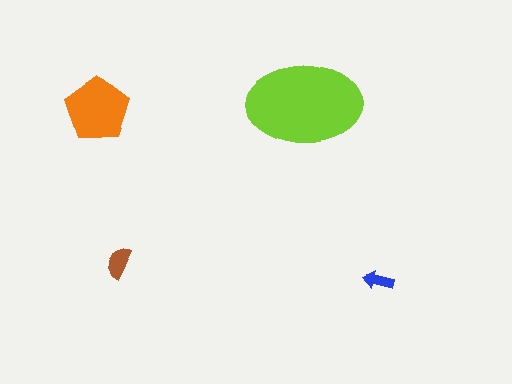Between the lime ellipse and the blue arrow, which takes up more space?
The lime ellipse.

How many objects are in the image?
There are 4 objects in the image.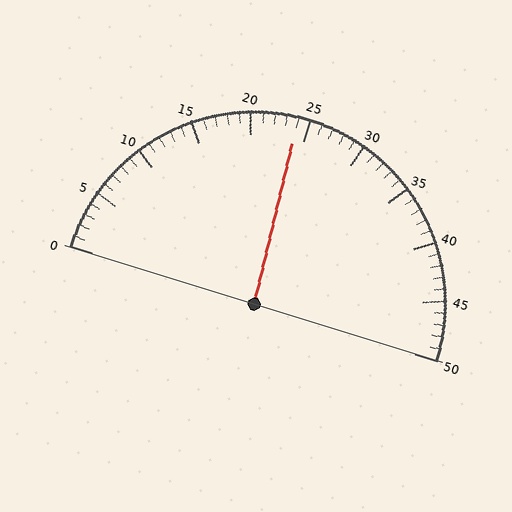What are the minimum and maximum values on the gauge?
The gauge ranges from 0 to 50.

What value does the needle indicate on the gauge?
The needle indicates approximately 24.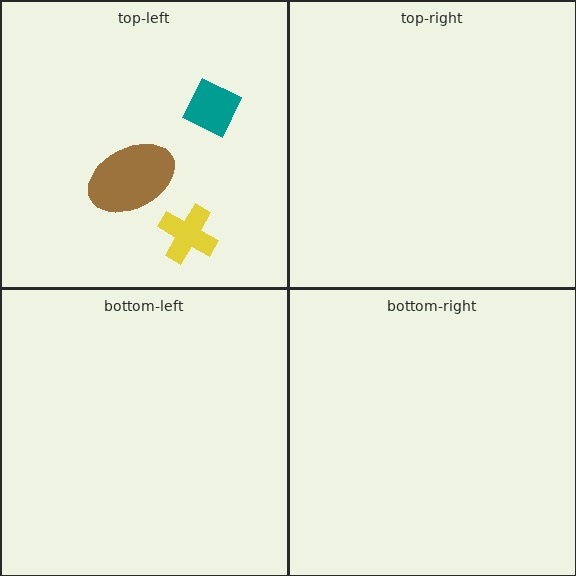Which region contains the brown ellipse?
The top-left region.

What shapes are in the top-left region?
The brown ellipse, the yellow cross, the teal diamond.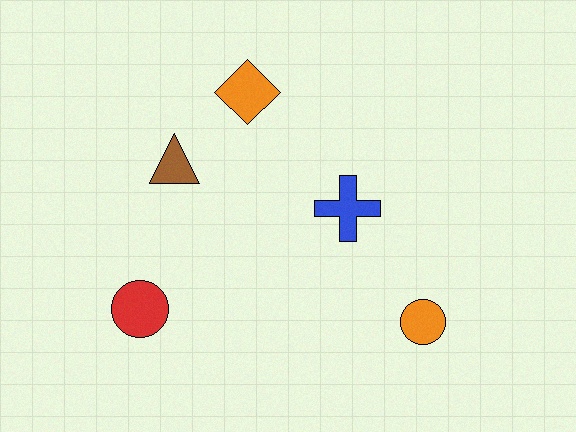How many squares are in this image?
There are no squares.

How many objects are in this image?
There are 5 objects.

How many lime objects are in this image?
There are no lime objects.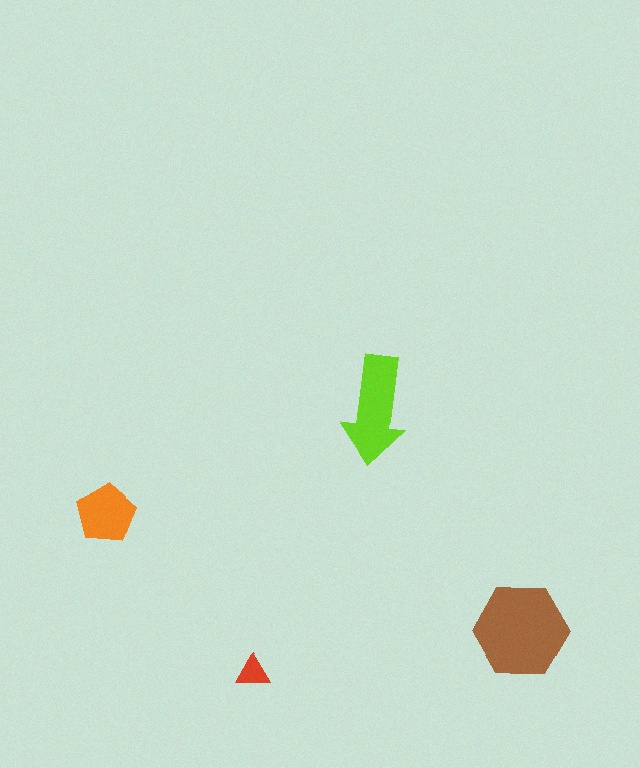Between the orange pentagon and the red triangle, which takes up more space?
The orange pentagon.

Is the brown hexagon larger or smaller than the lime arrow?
Larger.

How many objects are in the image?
There are 4 objects in the image.